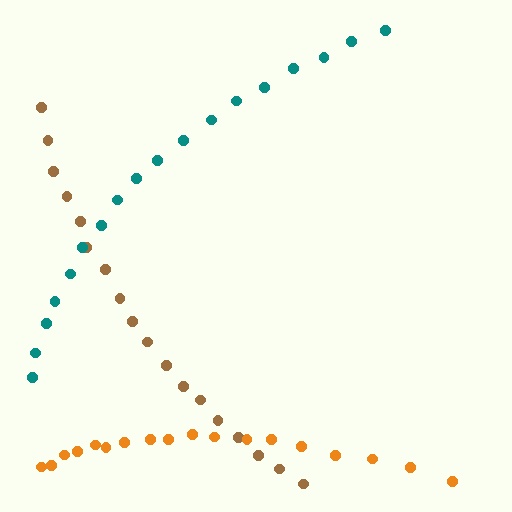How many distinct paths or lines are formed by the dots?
There are 3 distinct paths.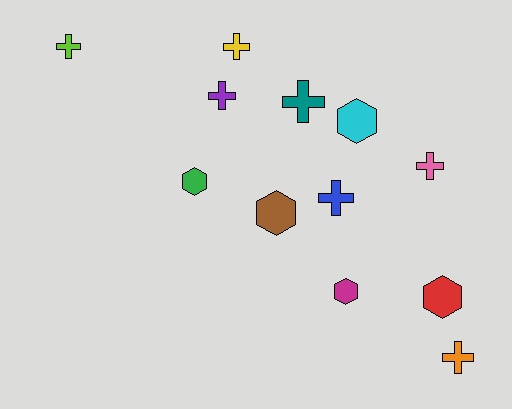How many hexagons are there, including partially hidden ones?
There are 5 hexagons.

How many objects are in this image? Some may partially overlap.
There are 12 objects.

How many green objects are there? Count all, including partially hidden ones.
There is 1 green object.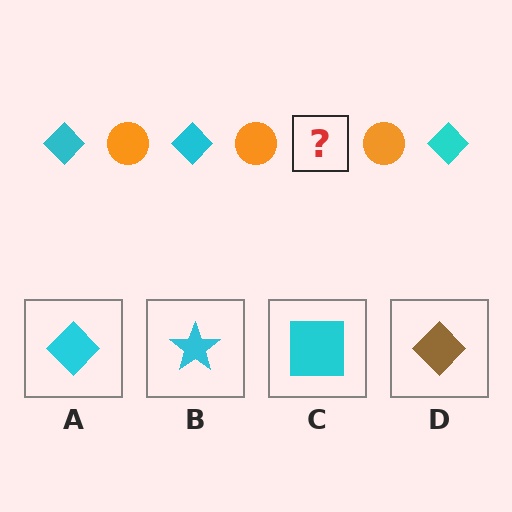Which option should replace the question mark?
Option A.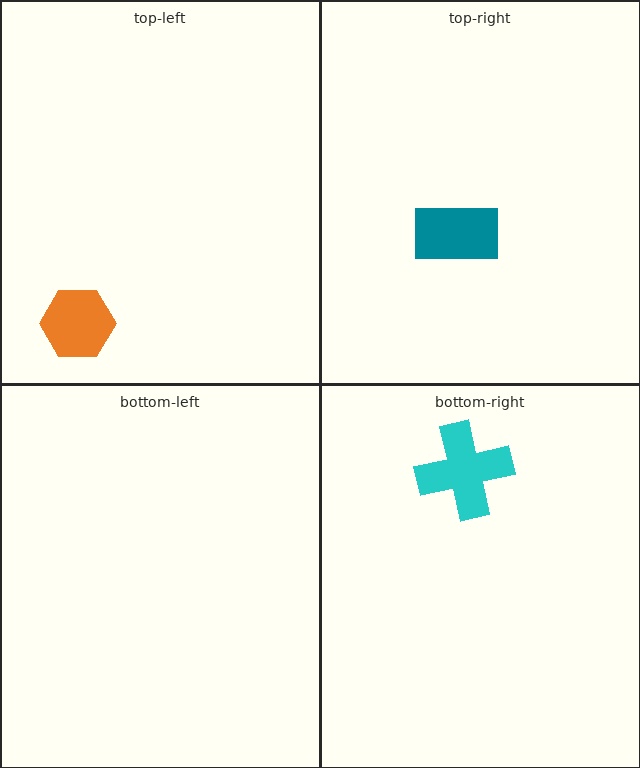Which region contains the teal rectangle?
The top-right region.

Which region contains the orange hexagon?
The top-left region.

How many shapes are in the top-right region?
1.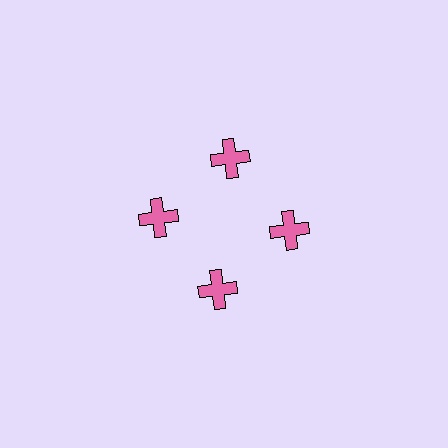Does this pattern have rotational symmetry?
Yes, this pattern has 4-fold rotational symmetry. It looks the same after rotating 90 degrees around the center.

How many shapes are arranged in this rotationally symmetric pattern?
There are 4 shapes, arranged in 4 groups of 1.